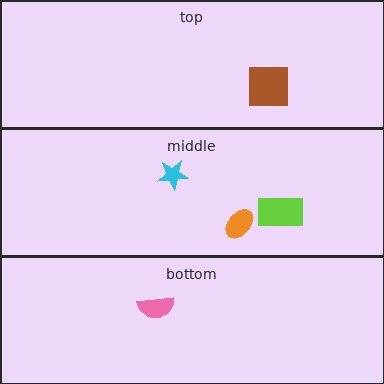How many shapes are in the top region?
1.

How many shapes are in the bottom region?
1.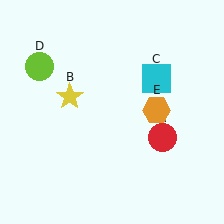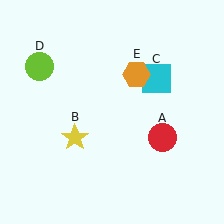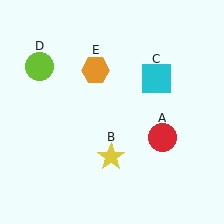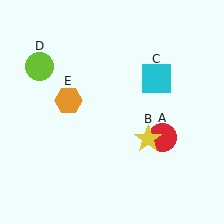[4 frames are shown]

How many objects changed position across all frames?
2 objects changed position: yellow star (object B), orange hexagon (object E).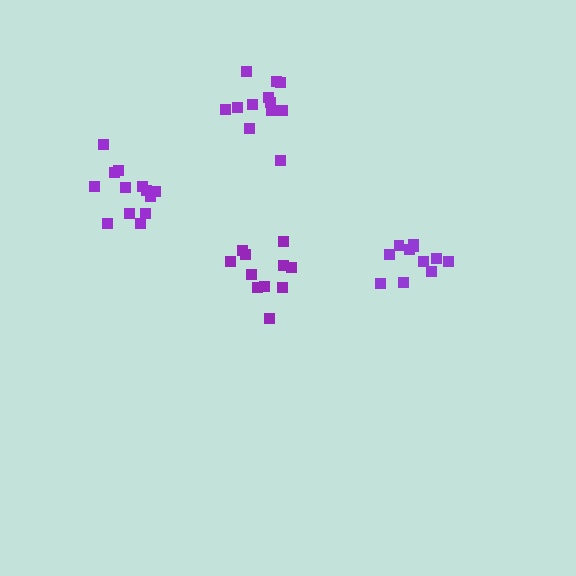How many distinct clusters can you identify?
There are 4 distinct clusters.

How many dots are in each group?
Group 1: 13 dots, Group 2: 11 dots, Group 3: 11 dots, Group 4: 12 dots (47 total).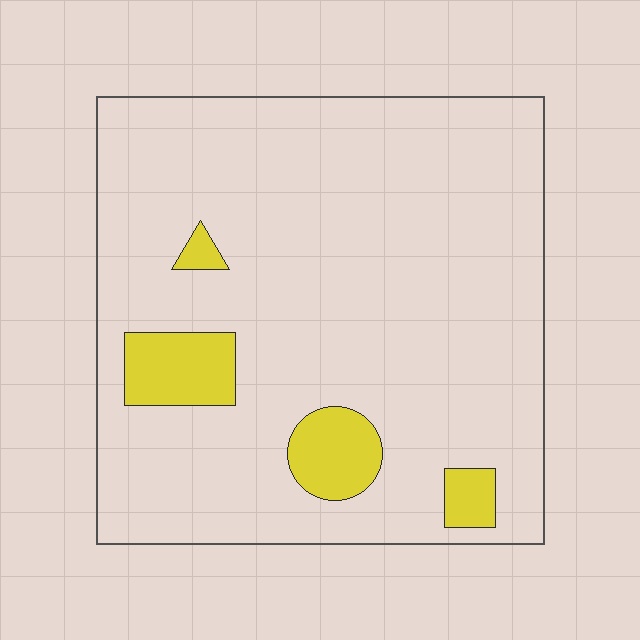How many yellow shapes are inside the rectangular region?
4.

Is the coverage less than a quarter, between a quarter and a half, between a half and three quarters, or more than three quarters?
Less than a quarter.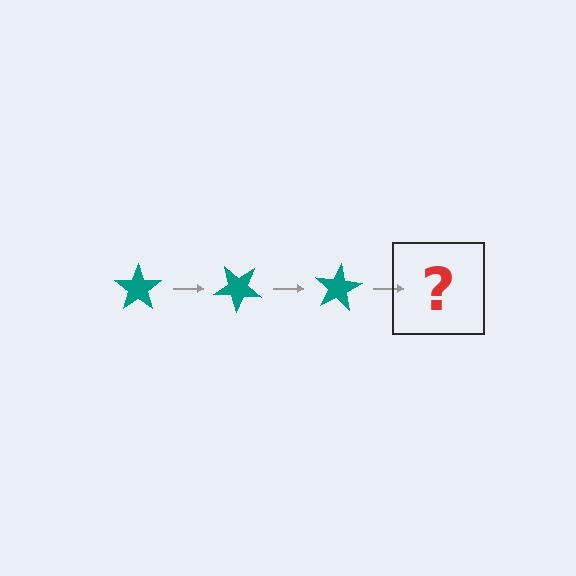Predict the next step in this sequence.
The next step is a teal star rotated 120 degrees.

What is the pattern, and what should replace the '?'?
The pattern is that the star rotates 40 degrees each step. The '?' should be a teal star rotated 120 degrees.